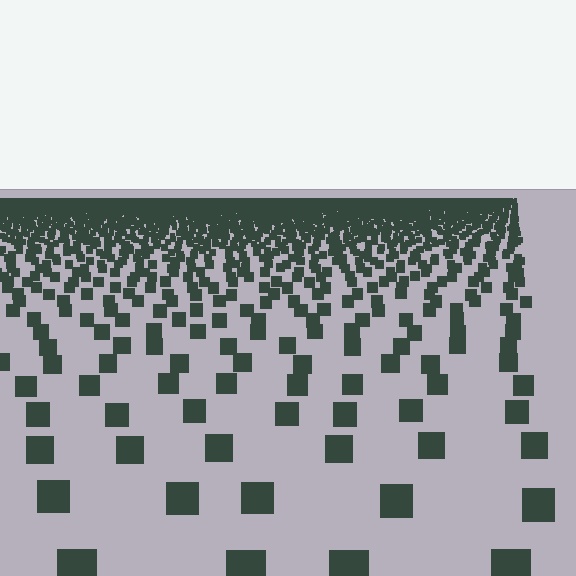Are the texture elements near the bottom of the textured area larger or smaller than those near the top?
Larger. Near the bottom, elements are closer to the viewer and appear at a bigger on-screen size.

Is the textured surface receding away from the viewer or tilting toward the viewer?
The surface is receding away from the viewer. Texture elements get smaller and denser toward the top.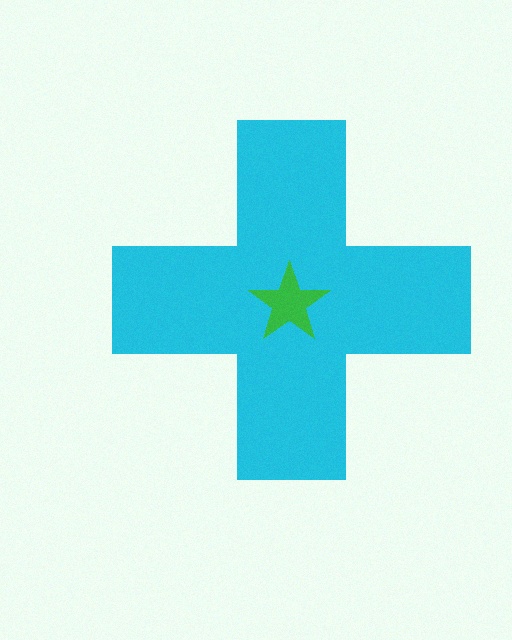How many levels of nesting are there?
2.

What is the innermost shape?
The green star.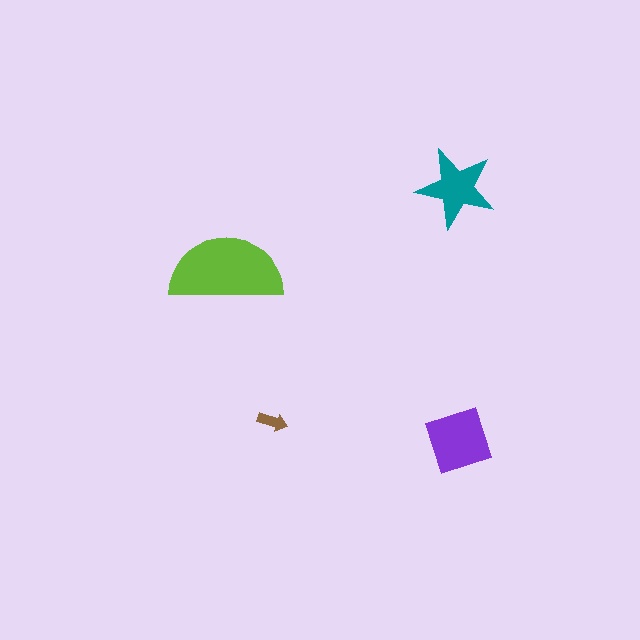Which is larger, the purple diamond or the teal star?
The purple diamond.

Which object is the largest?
The lime semicircle.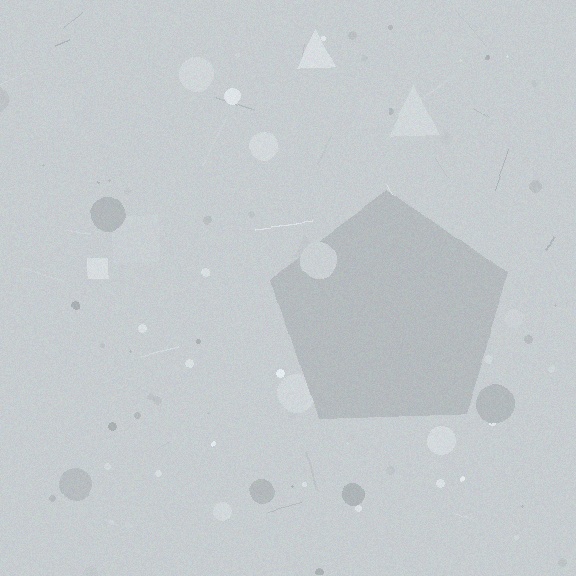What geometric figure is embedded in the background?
A pentagon is embedded in the background.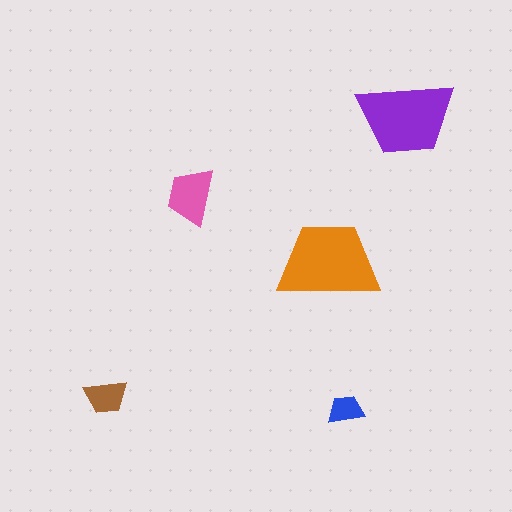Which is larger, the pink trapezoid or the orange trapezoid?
The orange one.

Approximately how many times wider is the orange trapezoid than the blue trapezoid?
About 3 times wider.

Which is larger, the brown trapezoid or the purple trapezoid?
The purple one.